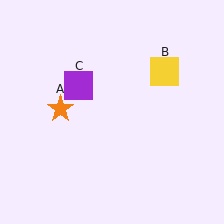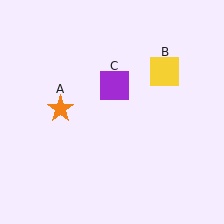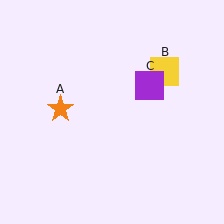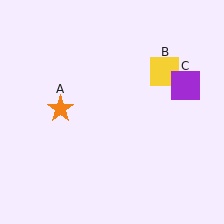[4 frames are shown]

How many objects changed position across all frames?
1 object changed position: purple square (object C).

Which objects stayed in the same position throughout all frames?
Orange star (object A) and yellow square (object B) remained stationary.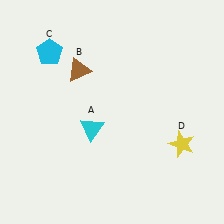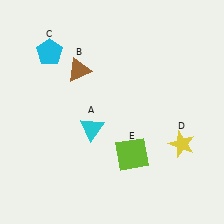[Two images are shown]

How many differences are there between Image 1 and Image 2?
There is 1 difference between the two images.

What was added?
A lime square (E) was added in Image 2.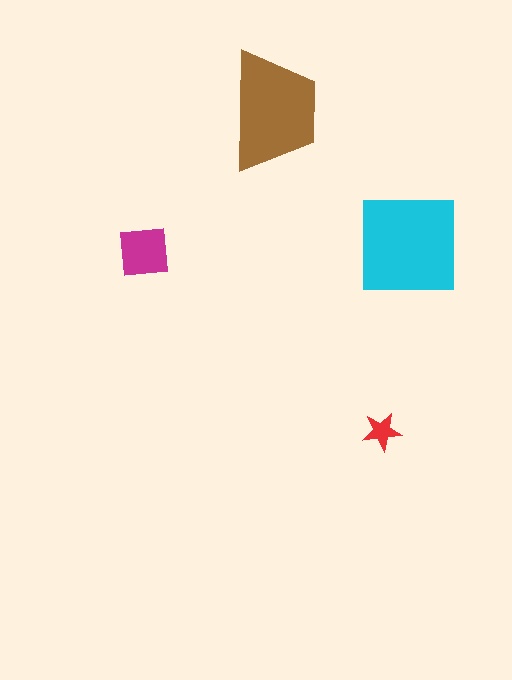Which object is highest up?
The brown trapezoid is topmost.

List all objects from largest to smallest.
The cyan square, the brown trapezoid, the magenta square, the red star.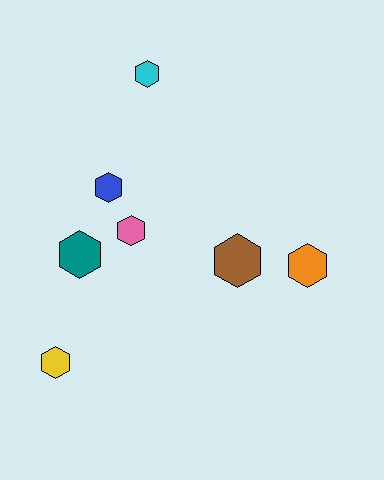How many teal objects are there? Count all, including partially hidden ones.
There is 1 teal object.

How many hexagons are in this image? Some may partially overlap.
There are 7 hexagons.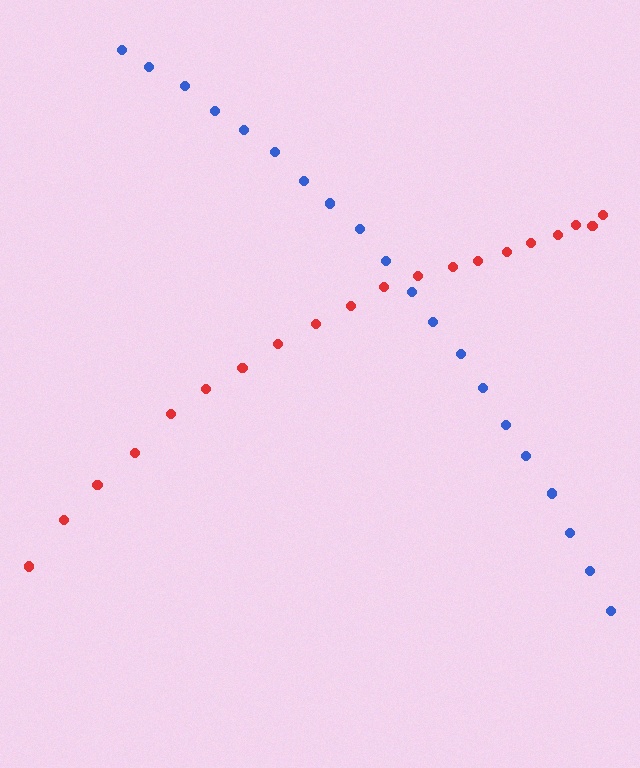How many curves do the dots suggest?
There are 2 distinct paths.